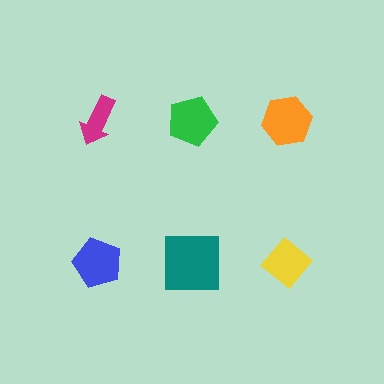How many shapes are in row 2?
3 shapes.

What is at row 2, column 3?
A yellow diamond.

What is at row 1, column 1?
A magenta arrow.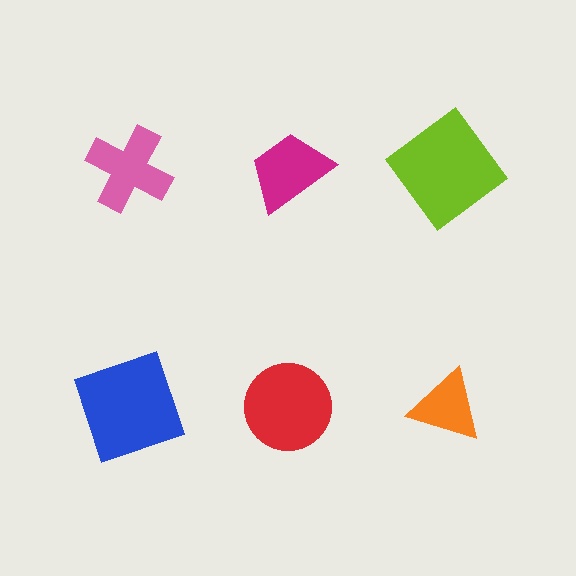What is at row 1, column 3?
A lime diamond.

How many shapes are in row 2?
3 shapes.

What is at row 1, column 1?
A pink cross.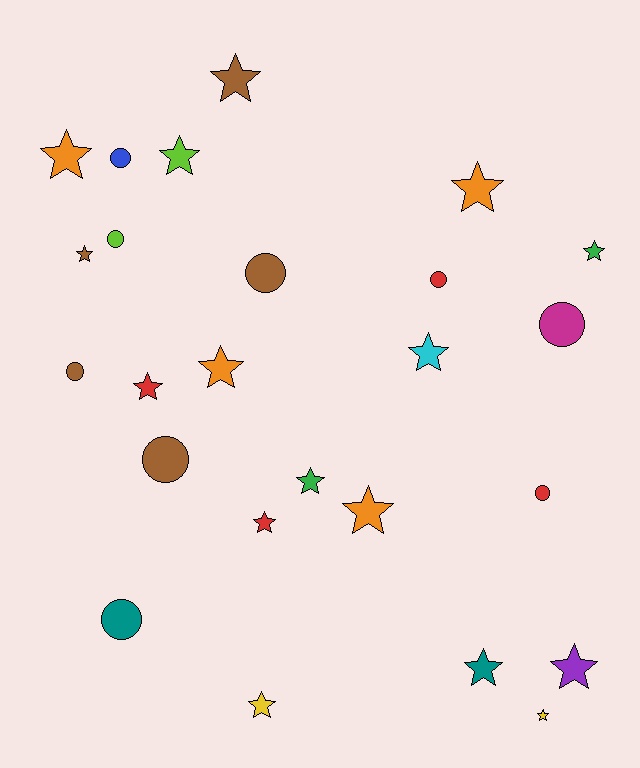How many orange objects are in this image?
There are 4 orange objects.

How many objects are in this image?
There are 25 objects.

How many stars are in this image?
There are 16 stars.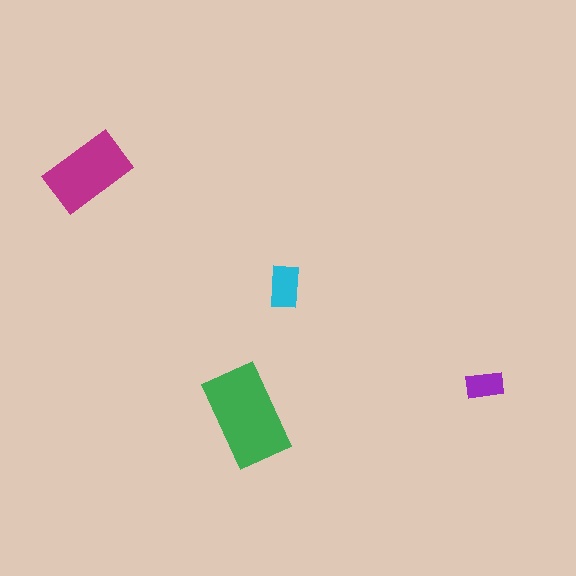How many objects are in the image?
There are 4 objects in the image.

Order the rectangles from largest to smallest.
the green one, the magenta one, the cyan one, the purple one.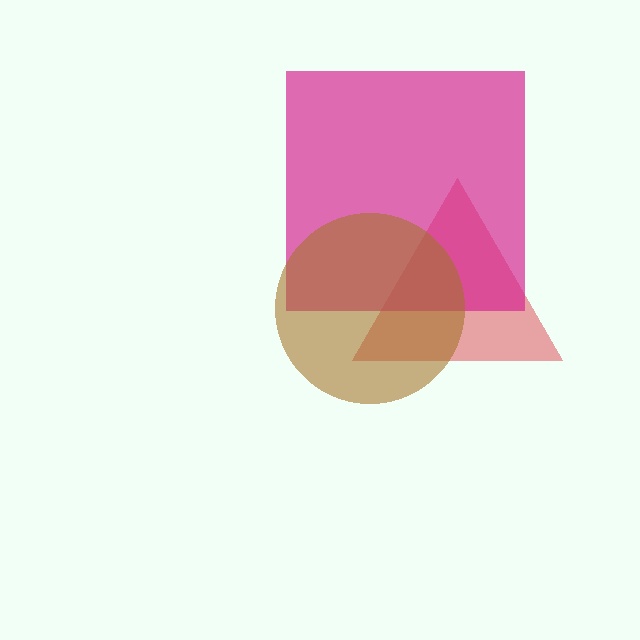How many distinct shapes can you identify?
There are 3 distinct shapes: a red triangle, a magenta square, a brown circle.